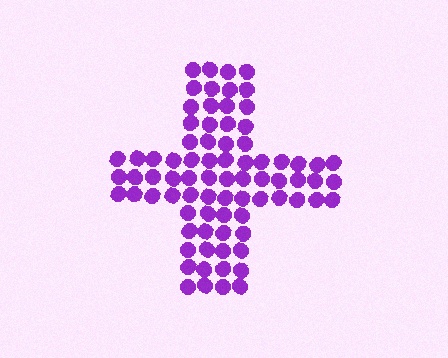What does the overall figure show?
The overall figure shows a cross.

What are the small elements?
The small elements are circles.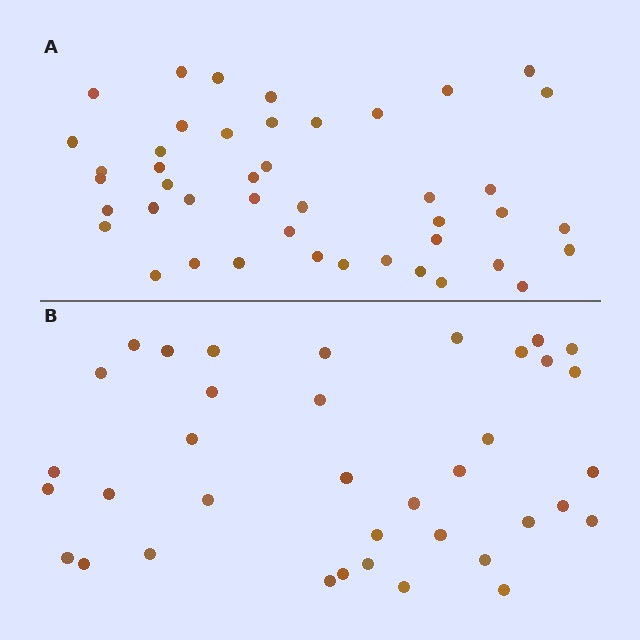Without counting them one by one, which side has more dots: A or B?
Region A (the top region) has more dots.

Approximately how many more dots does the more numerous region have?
Region A has roughly 8 or so more dots than region B.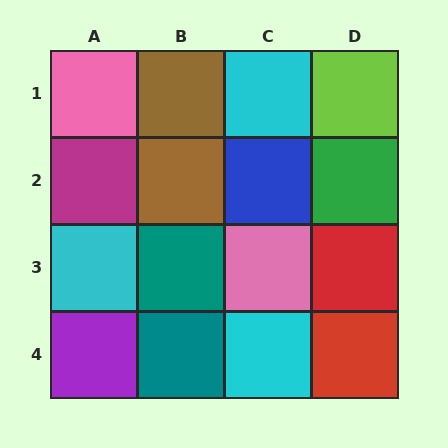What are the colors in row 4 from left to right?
Purple, teal, cyan, red.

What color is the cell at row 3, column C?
Pink.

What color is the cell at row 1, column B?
Brown.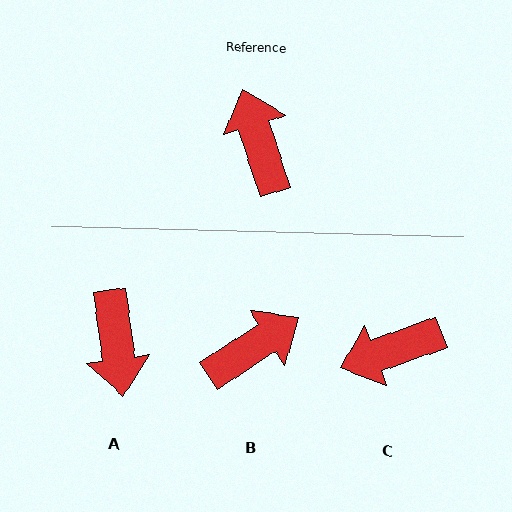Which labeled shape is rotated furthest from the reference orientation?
A, about 170 degrees away.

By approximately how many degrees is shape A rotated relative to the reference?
Approximately 170 degrees counter-clockwise.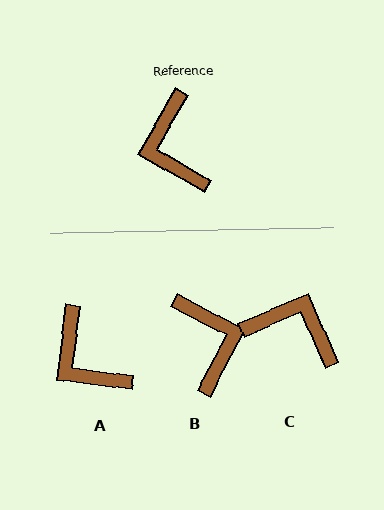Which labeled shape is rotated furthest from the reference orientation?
B, about 178 degrees away.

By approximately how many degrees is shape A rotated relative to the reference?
Approximately 23 degrees counter-clockwise.